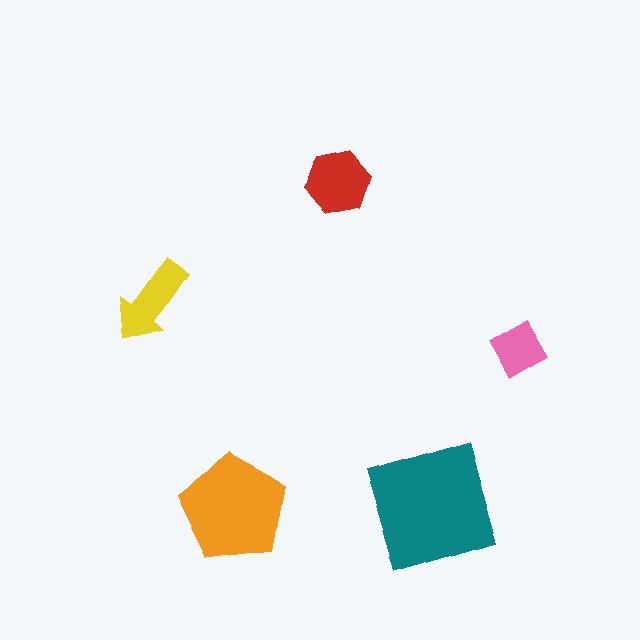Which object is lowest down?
The orange pentagon is bottommost.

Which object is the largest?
The teal square.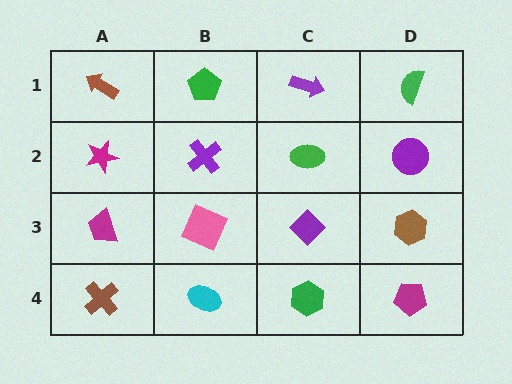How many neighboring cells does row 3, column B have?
4.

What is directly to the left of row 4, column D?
A green hexagon.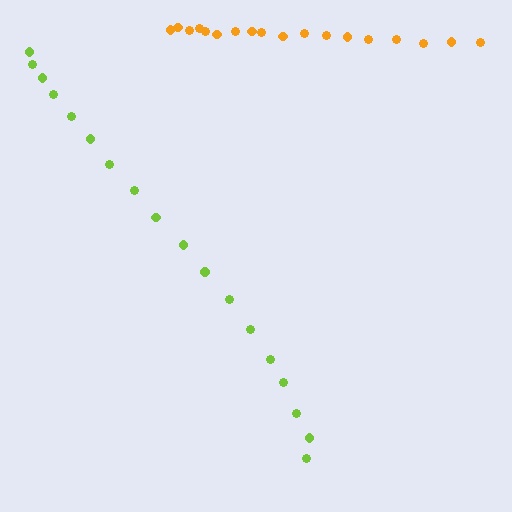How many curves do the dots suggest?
There are 2 distinct paths.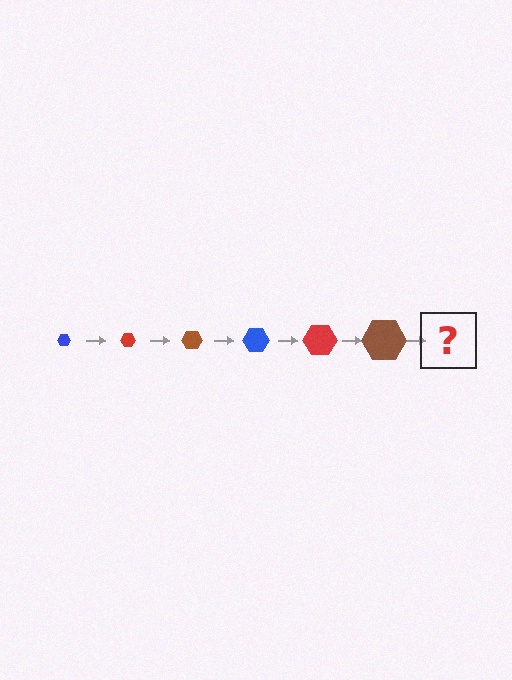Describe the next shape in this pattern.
It should be a blue hexagon, larger than the previous one.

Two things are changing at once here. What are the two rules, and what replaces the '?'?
The two rules are that the hexagon grows larger each step and the color cycles through blue, red, and brown. The '?' should be a blue hexagon, larger than the previous one.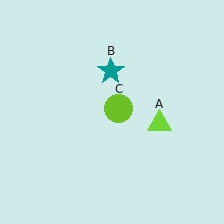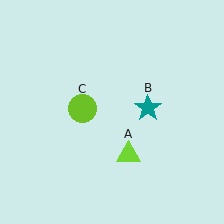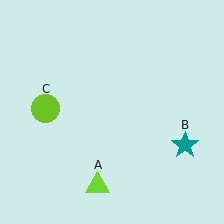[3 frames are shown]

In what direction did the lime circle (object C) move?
The lime circle (object C) moved left.